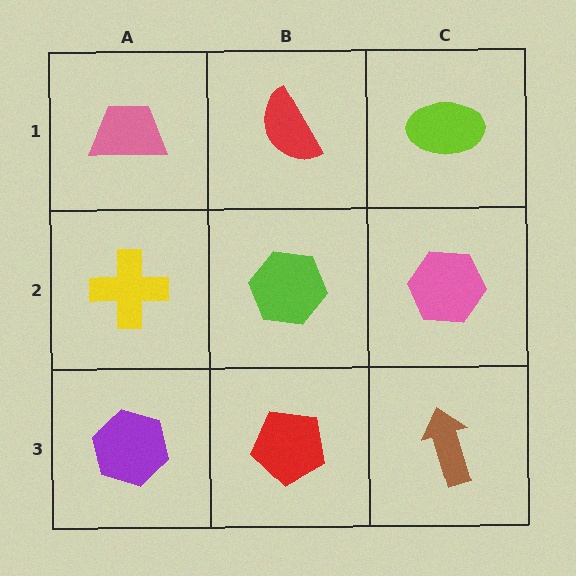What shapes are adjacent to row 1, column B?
A lime hexagon (row 2, column B), a pink trapezoid (row 1, column A), a lime ellipse (row 1, column C).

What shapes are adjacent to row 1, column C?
A pink hexagon (row 2, column C), a red semicircle (row 1, column B).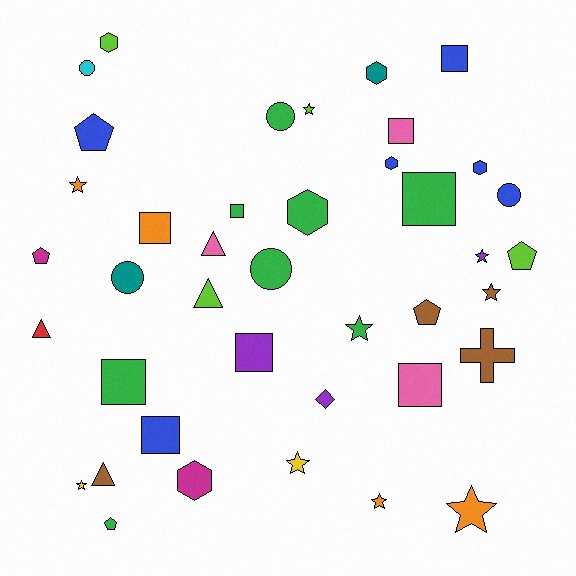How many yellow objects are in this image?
There are 2 yellow objects.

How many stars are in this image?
There are 9 stars.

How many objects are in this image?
There are 40 objects.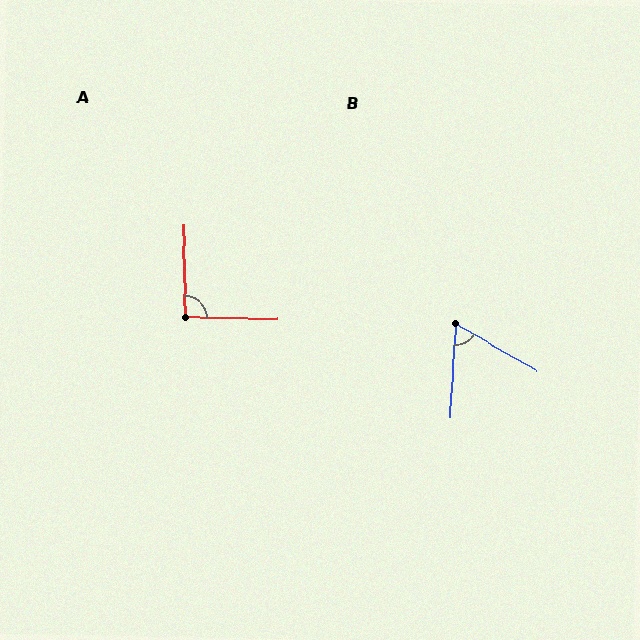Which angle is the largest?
A, at approximately 91 degrees.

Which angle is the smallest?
B, at approximately 63 degrees.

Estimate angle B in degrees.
Approximately 63 degrees.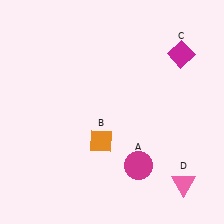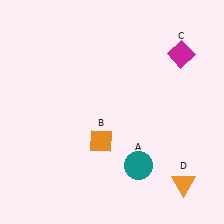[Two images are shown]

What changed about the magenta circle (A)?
In Image 1, A is magenta. In Image 2, it changed to teal.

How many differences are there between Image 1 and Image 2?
There are 2 differences between the two images.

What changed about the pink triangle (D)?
In Image 1, D is pink. In Image 2, it changed to orange.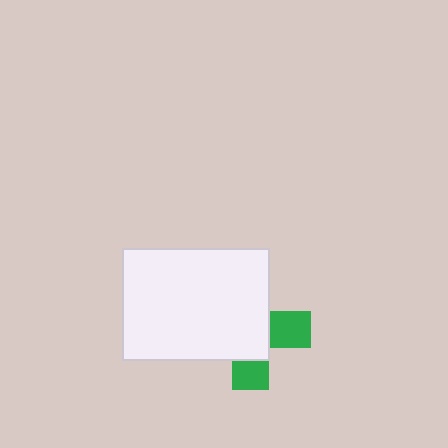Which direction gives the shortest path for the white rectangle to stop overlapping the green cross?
Moving toward the upper-left gives the shortest separation.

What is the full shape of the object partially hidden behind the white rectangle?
The partially hidden object is a green cross.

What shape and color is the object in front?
The object in front is a white rectangle.